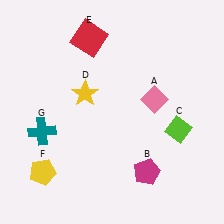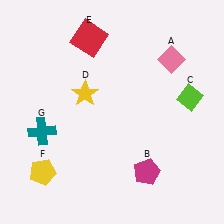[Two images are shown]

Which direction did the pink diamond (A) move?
The pink diamond (A) moved up.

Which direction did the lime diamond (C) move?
The lime diamond (C) moved up.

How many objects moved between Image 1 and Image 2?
2 objects moved between the two images.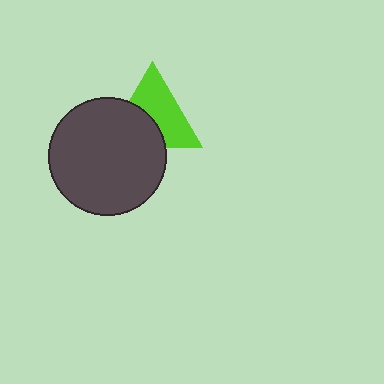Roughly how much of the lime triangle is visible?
About half of it is visible (roughly 59%).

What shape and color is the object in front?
The object in front is a dark gray circle.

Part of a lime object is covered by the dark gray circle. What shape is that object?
It is a triangle.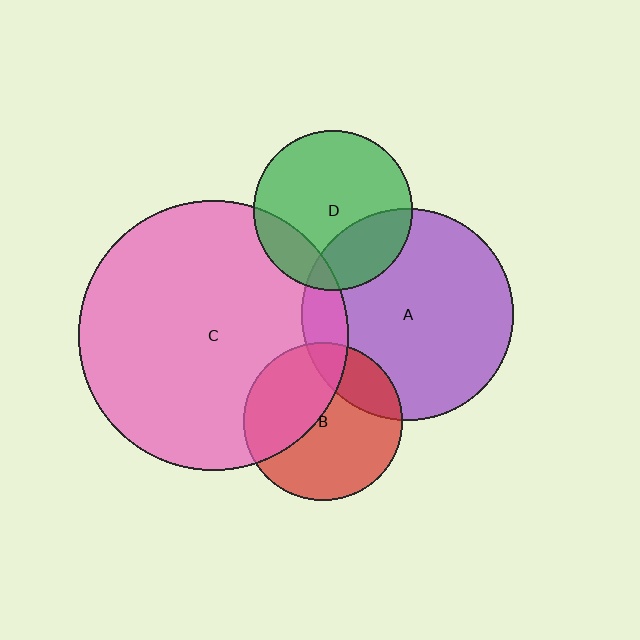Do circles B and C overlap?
Yes.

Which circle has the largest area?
Circle C (pink).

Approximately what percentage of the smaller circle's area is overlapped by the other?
Approximately 40%.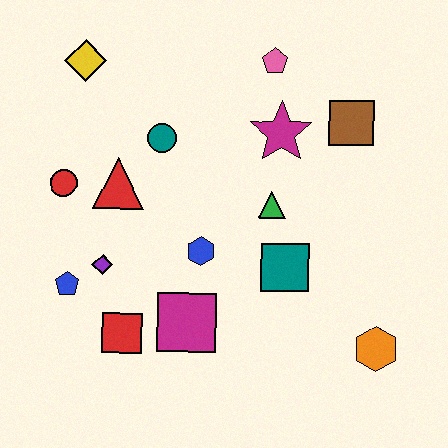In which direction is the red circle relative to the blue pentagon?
The red circle is above the blue pentagon.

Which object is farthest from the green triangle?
The yellow diamond is farthest from the green triangle.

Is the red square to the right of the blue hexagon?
No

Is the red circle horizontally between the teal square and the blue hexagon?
No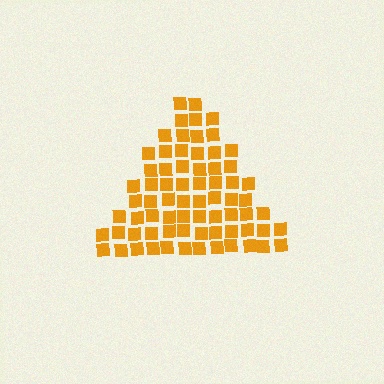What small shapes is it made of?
It is made of small squares.